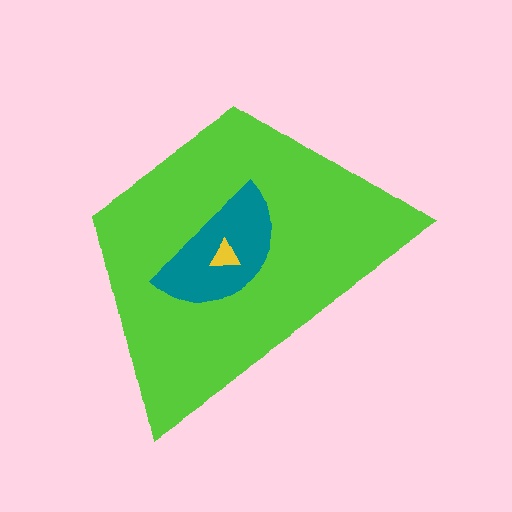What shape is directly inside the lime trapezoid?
The teal semicircle.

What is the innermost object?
The yellow triangle.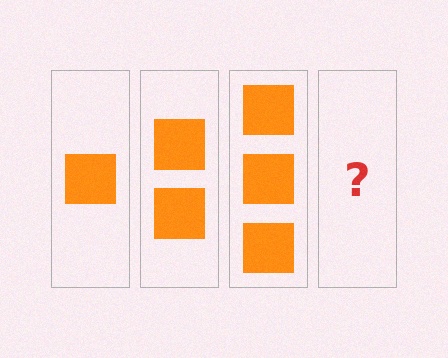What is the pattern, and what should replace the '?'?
The pattern is that each step adds one more square. The '?' should be 4 squares.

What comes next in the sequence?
The next element should be 4 squares.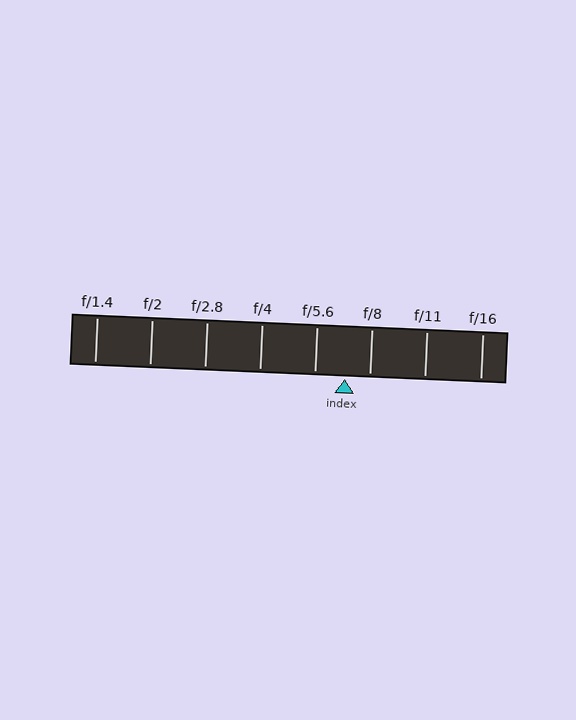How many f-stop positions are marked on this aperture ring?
There are 8 f-stop positions marked.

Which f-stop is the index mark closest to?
The index mark is closest to f/8.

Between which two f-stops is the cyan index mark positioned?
The index mark is between f/5.6 and f/8.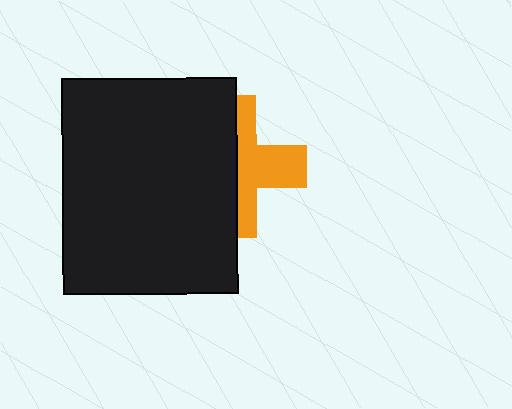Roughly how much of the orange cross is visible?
About half of it is visible (roughly 48%).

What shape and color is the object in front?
The object in front is a black rectangle.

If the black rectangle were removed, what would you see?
You would see the complete orange cross.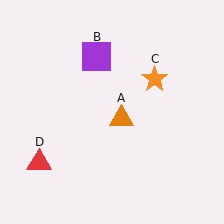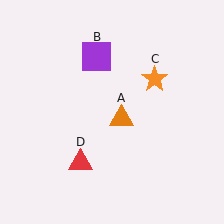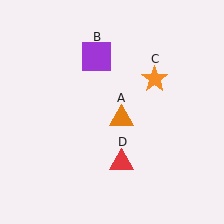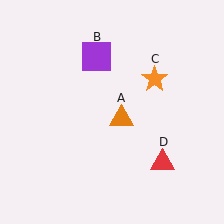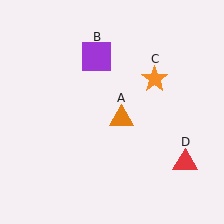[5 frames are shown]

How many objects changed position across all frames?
1 object changed position: red triangle (object D).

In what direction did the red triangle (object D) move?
The red triangle (object D) moved right.